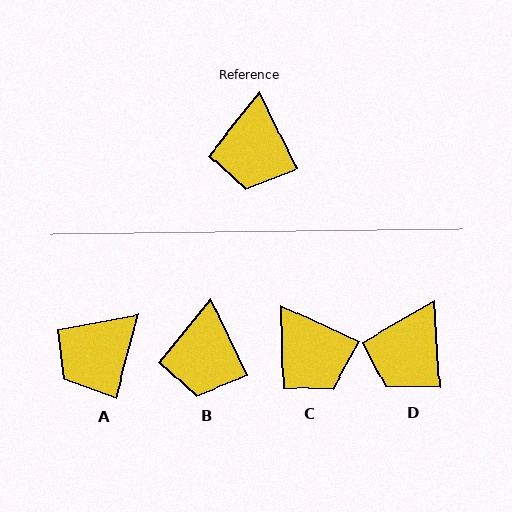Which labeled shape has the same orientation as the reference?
B.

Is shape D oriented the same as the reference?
No, it is off by about 22 degrees.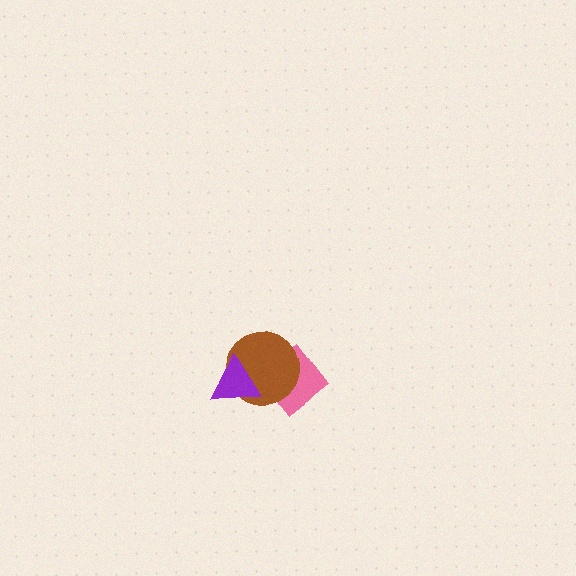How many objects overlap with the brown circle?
2 objects overlap with the brown circle.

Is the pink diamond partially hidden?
Yes, it is partially covered by another shape.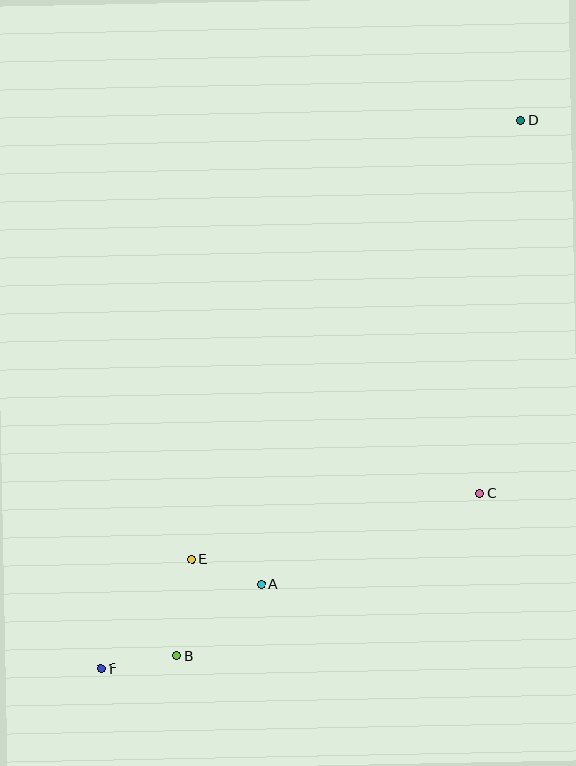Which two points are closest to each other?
Points A and E are closest to each other.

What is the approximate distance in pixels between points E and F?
The distance between E and F is approximately 142 pixels.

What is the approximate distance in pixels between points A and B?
The distance between A and B is approximately 110 pixels.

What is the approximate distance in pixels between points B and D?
The distance between B and D is approximately 636 pixels.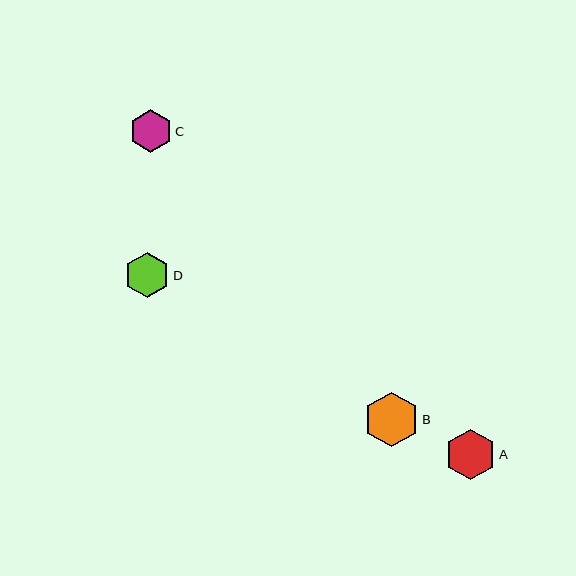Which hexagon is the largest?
Hexagon B is the largest with a size of approximately 55 pixels.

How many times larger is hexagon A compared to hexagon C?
Hexagon A is approximately 1.2 times the size of hexagon C.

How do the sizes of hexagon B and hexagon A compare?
Hexagon B and hexagon A are approximately the same size.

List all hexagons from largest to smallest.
From largest to smallest: B, A, D, C.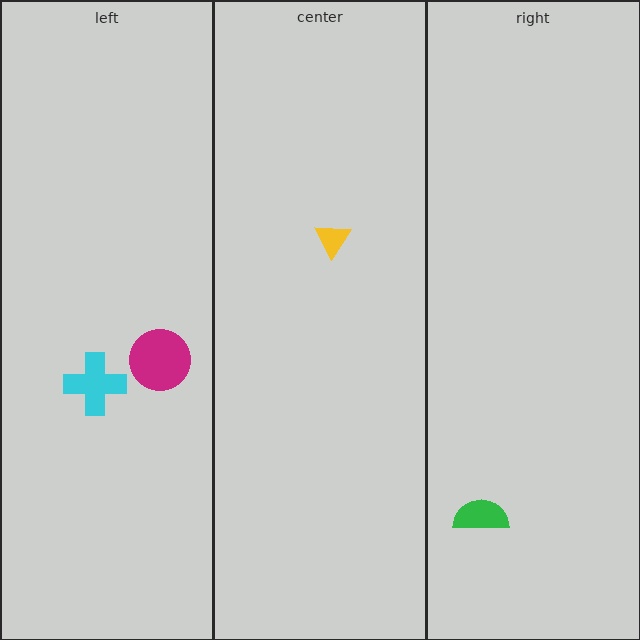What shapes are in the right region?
The green semicircle.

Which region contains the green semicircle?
The right region.